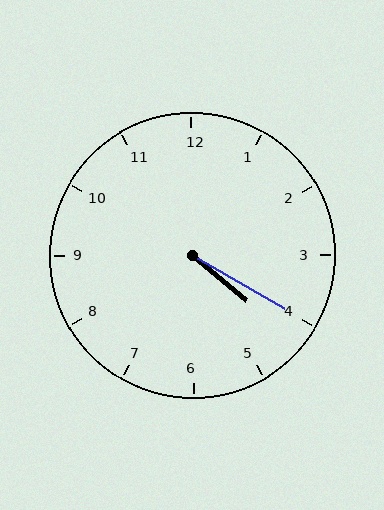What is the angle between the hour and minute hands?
Approximately 10 degrees.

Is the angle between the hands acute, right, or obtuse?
It is acute.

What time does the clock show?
4:20.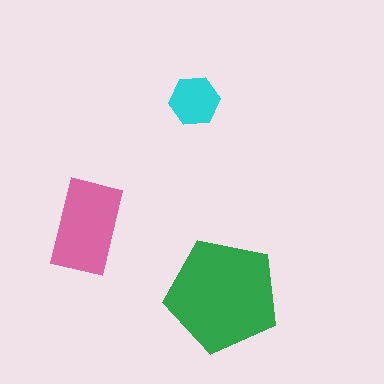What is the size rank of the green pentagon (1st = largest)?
1st.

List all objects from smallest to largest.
The cyan hexagon, the pink rectangle, the green pentagon.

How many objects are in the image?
There are 3 objects in the image.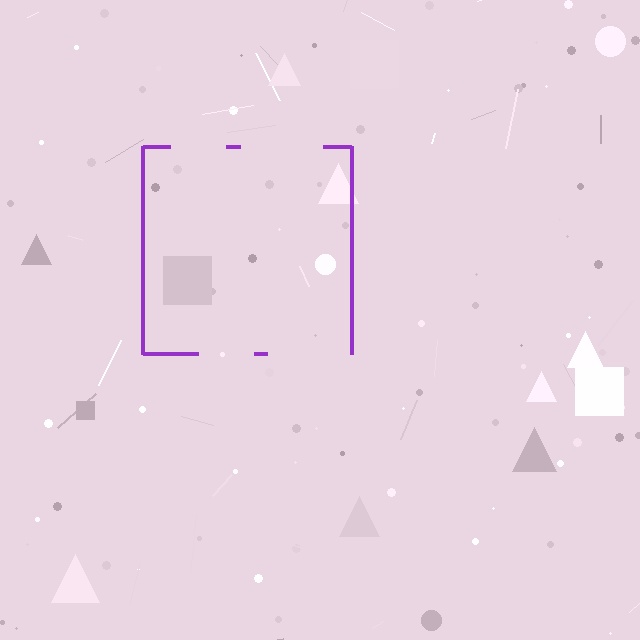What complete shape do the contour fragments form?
The contour fragments form a square.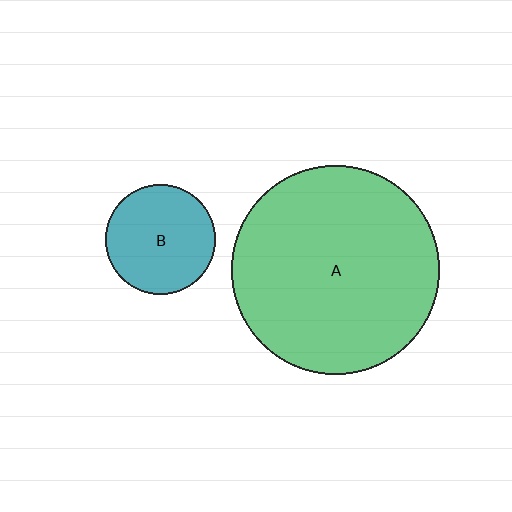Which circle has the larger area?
Circle A (green).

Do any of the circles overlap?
No, none of the circles overlap.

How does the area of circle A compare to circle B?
Approximately 3.6 times.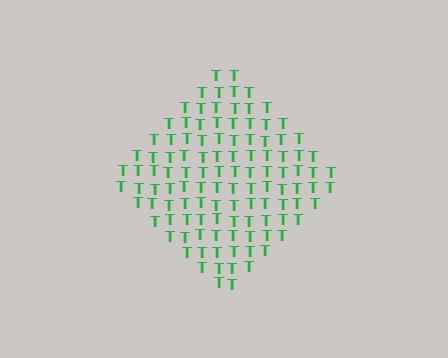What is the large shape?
The large shape is a diamond.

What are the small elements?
The small elements are letter T's.